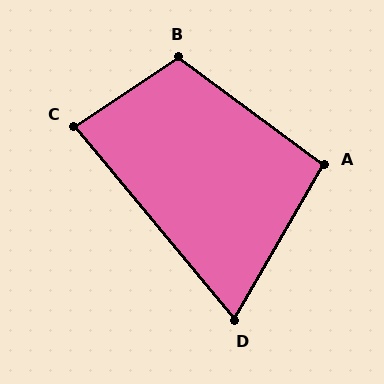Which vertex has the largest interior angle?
B, at approximately 110 degrees.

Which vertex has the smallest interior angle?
D, at approximately 70 degrees.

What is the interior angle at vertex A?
Approximately 96 degrees (obtuse).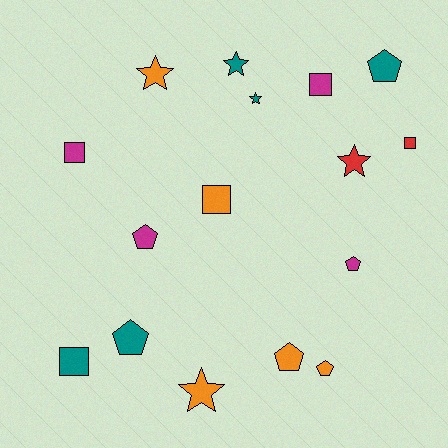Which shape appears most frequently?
Pentagon, with 6 objects.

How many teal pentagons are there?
There are 2 teal pentagons.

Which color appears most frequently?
Teal, with 5 objects.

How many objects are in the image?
There are 16 objects.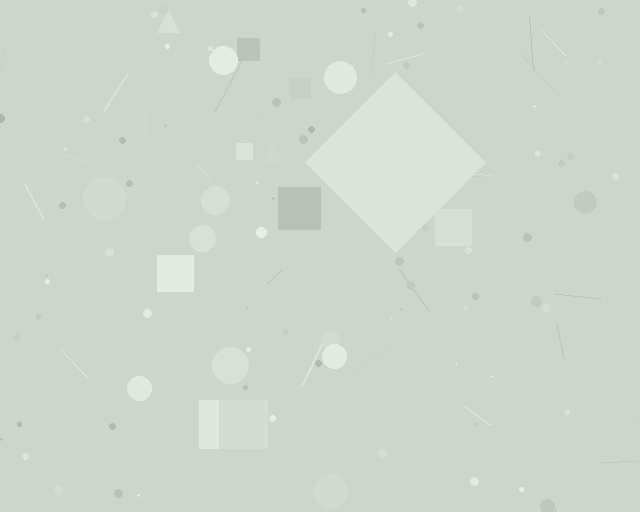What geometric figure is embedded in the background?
A diamond is embedded in the background.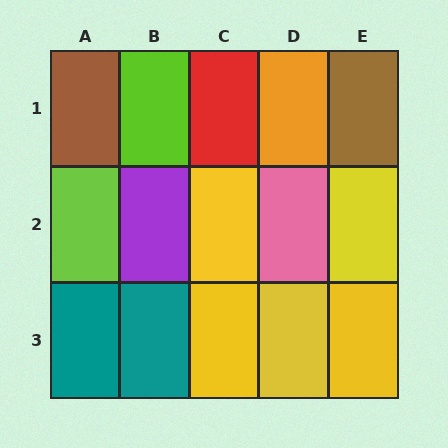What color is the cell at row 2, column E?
Yellow.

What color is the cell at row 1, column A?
Brown.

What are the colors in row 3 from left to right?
Teal, teal, yellow, yellow, yellow.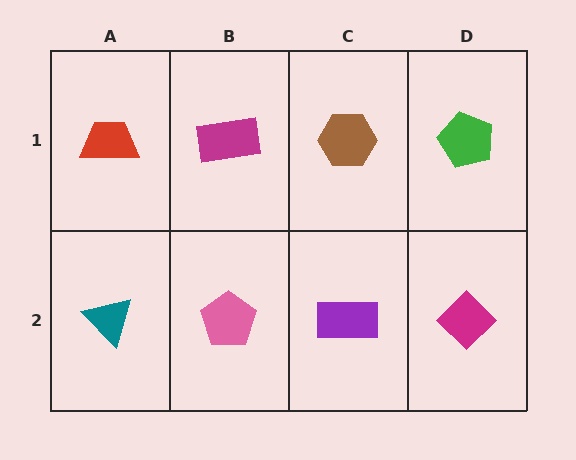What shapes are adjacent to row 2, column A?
A red trapezoid (row 1, column A), a pink pentagon (row 2, column B).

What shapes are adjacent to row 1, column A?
A teal triangle (row 2, column A), a magenta rectangle (row 1, column B).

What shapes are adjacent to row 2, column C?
A brown hexagon (row 1, column C), a pink pentagon (row 2, column B), a magenta diamond (row 2, column D).